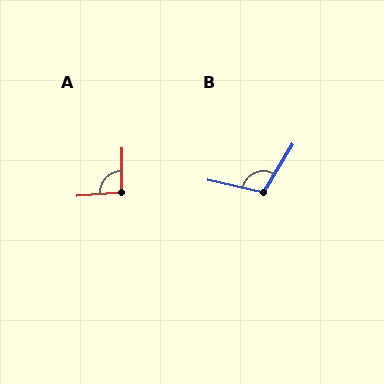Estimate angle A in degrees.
Approximately 96 degrees.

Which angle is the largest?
B, at approximately 109 degrees.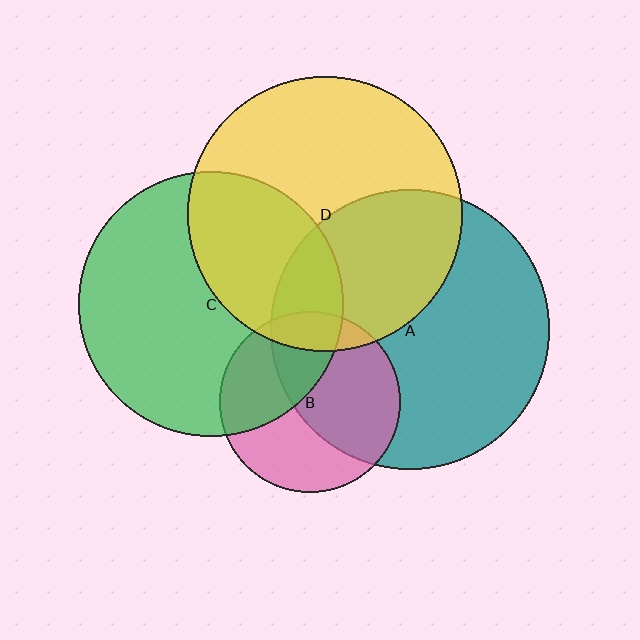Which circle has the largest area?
Circle A (teal).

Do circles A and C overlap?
Yes.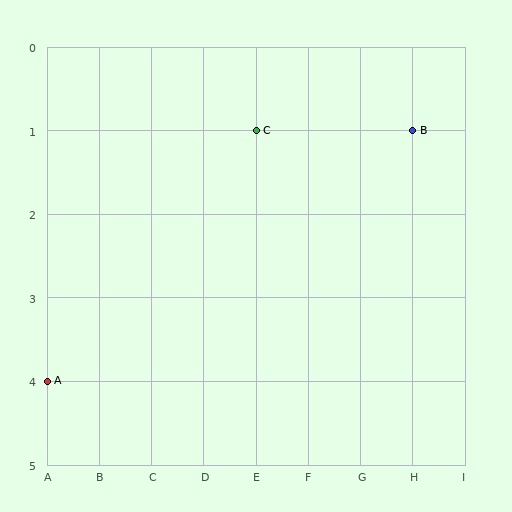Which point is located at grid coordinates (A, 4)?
Point A is at (A, 4).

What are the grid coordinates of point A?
Point A is at grid coordinates (A, 4).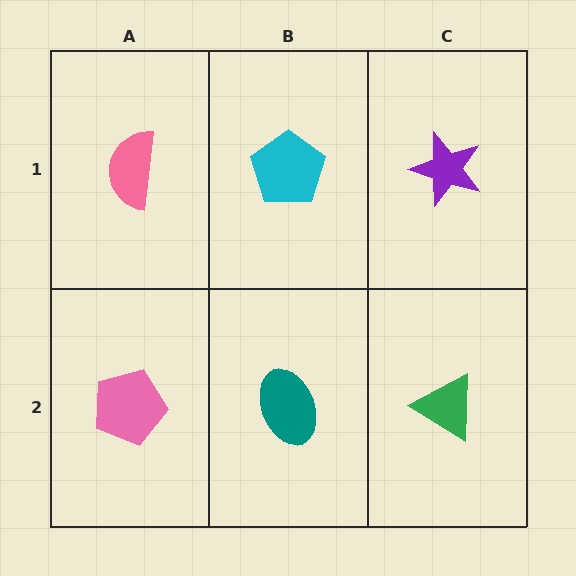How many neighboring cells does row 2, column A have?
2.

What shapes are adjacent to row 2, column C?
A purple star (row 1, column C), a teal ellipse (row 2, column B).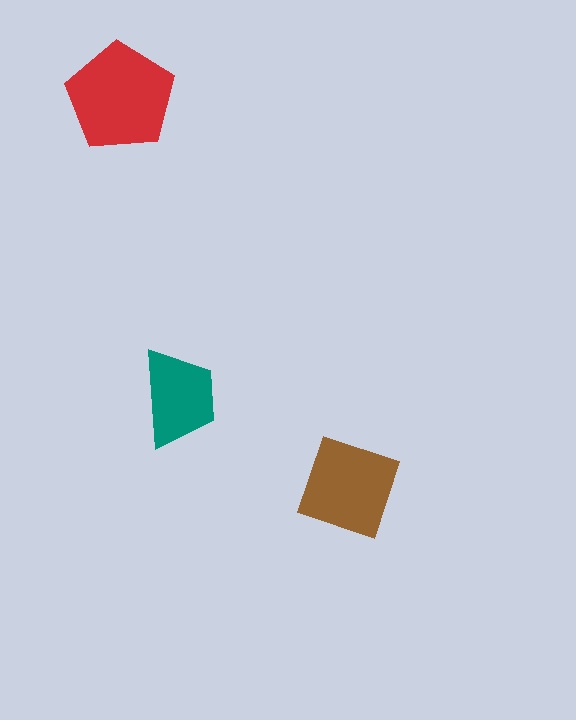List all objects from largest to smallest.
The red pentagon, the brown diamond, the teal trapezoid.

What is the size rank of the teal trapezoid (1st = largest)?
3rd.